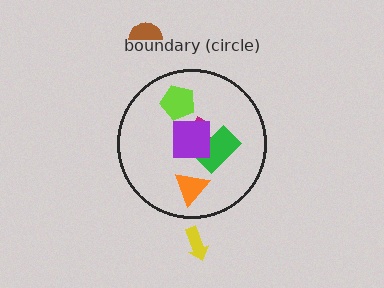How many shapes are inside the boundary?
5 inside, 2 outside.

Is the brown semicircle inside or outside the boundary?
Outside.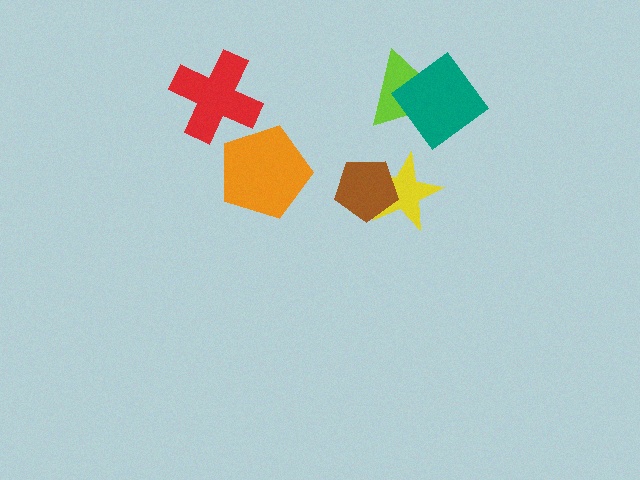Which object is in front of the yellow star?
The brown pentagon is in front of the yellow star.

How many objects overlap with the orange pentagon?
0 objects overlap with the orange pentagon.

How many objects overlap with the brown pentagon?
1 object overlaps with the brown pentagon.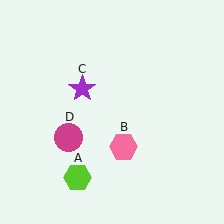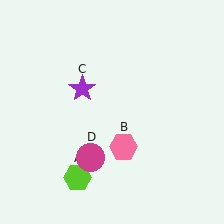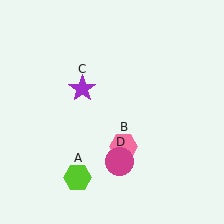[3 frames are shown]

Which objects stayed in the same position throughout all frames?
Lime hexagon (object A) and pink hexagon (object B) and purple star (object C) remained stationary.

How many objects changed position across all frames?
1 object changed position: magenta circle (object D).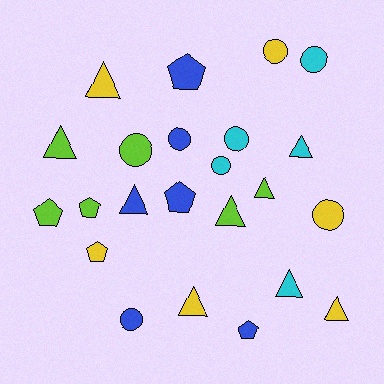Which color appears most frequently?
Lime, with 6 objects.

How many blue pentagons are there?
There are 3 blue pentagons.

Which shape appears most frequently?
Triangle, with 9 objects.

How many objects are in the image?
There are 23 objects.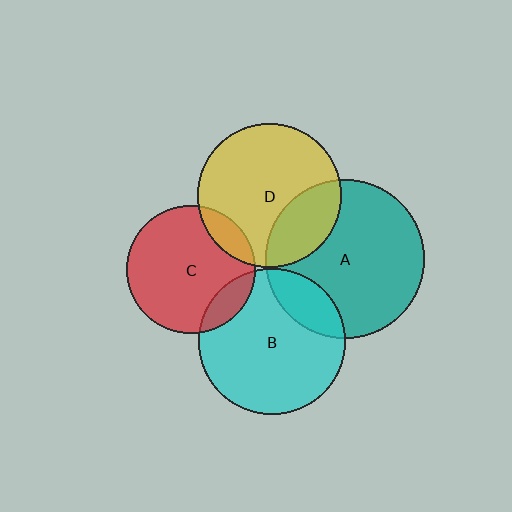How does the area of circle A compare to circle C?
Approximately 1.5 times.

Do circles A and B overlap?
Yes.